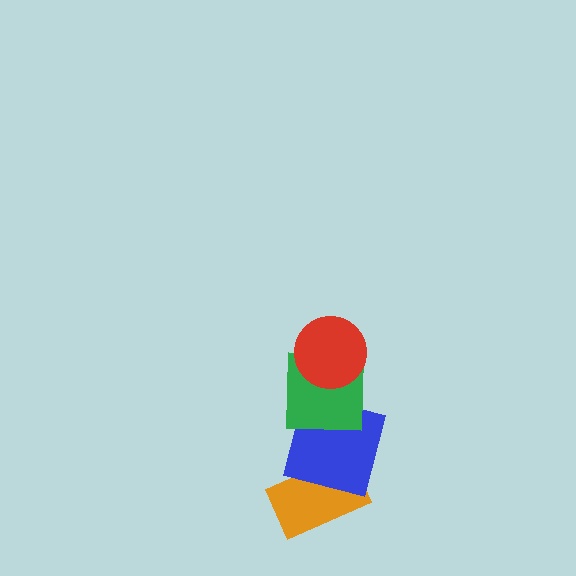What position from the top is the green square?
The green square is 2nd from the top.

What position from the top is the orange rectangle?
The orange rectangle is 4th from the top.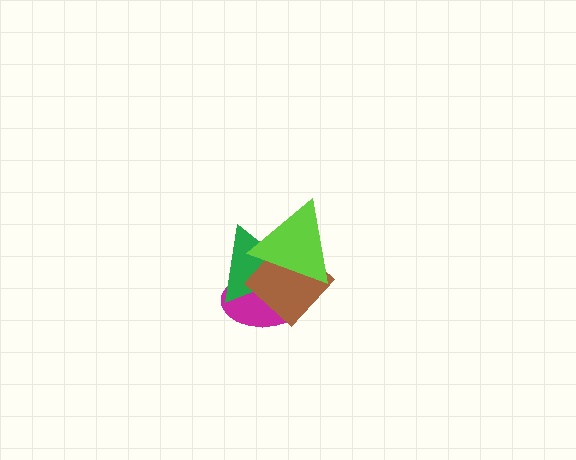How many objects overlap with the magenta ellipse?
3 objects overlap with the magenta ellipse.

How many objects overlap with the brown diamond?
3 objects overlap with the brown diamond.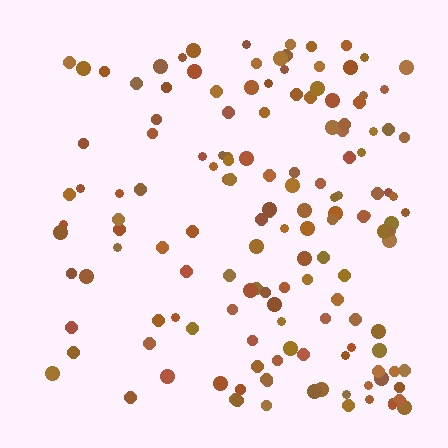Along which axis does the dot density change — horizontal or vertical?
Horizontal.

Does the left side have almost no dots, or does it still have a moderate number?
Still a moderate number, just noticeably fewer than the right.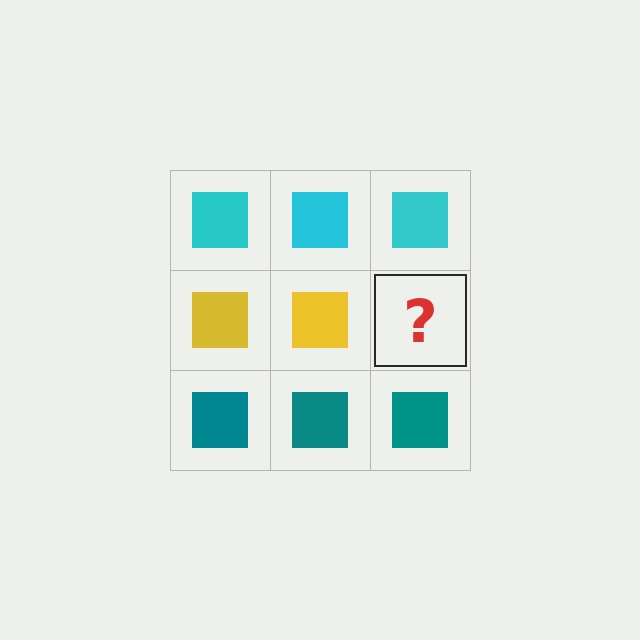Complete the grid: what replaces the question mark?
The question mark should be replaced with a yellow square.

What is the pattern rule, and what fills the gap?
The rule is that each row has a consistent color. The gap should be filled with a yellow square.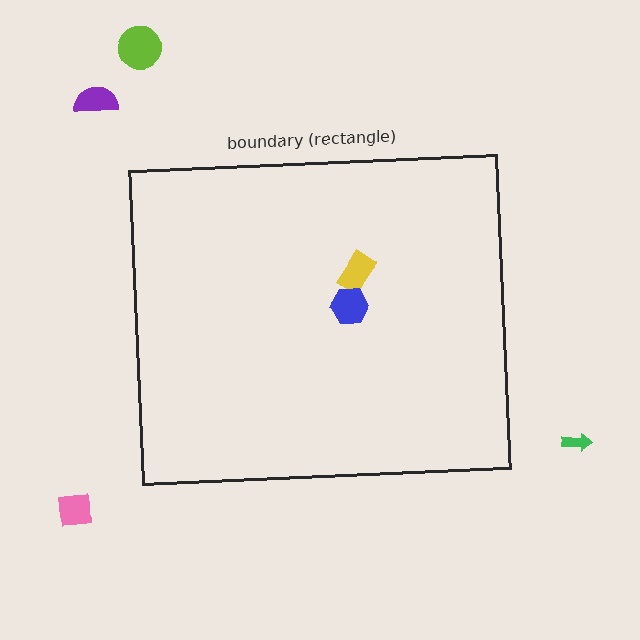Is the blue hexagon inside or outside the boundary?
Inside.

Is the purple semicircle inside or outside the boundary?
Outside.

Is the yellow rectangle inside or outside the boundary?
Inside.